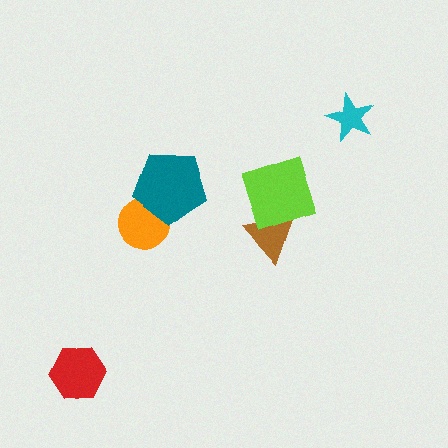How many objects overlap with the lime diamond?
1 object overlaps with the lime diamond.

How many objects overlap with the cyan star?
0 objects overlap with the cyan star.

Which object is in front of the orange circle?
The teal pentagon is in front of the orange circle.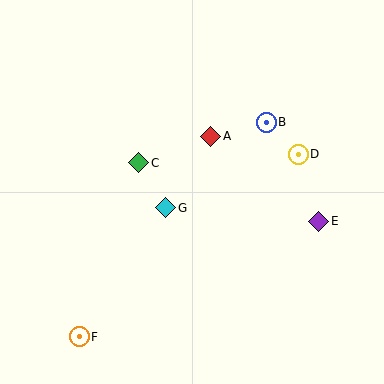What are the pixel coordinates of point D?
Point D is at (298, 154).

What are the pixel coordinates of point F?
Point F is at (79, 337).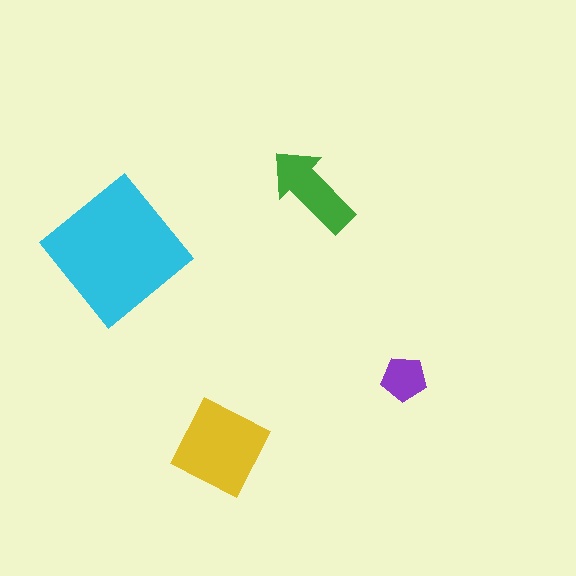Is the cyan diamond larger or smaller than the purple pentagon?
Larger.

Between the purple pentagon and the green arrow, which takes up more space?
The green arrow.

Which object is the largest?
The cyan diamond.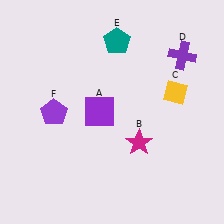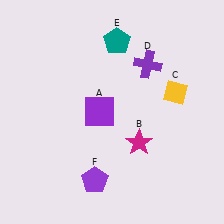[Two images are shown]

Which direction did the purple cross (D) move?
The purple cross (D) moved left.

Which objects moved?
The objects that moved are: the purple cross (D), the purple pentagon (F).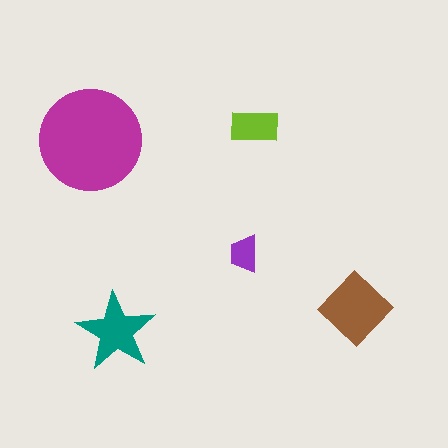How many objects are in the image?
There are 5 objects in the image.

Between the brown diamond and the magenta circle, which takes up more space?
The magenta circle.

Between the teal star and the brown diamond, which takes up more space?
The brown diamond.